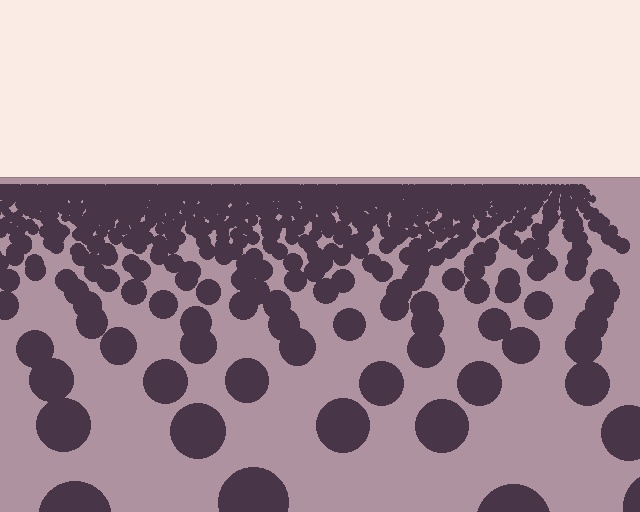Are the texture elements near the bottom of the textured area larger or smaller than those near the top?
Larger. Near the bottom, elements are closer to the viewer and appear at a bigger on-screen size.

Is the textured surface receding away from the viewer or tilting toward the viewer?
The surface is receding away from the viewer. Texture elements get smaller and denser toward the top.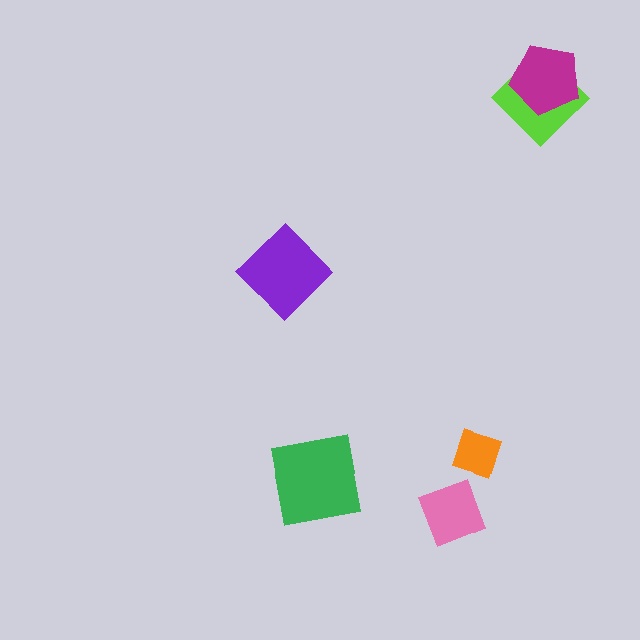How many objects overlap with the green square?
0 objects overlap with the green square.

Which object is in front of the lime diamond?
The magenta pentagon is in front of the lime diamond.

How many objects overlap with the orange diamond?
0 objects overlap with the orange diamond.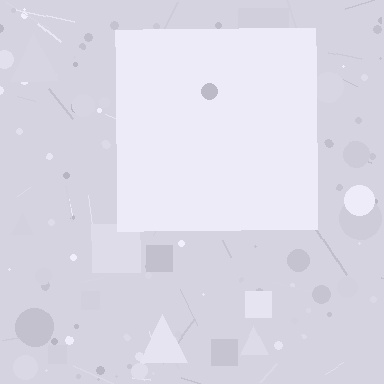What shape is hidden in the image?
A square is hidden in the image.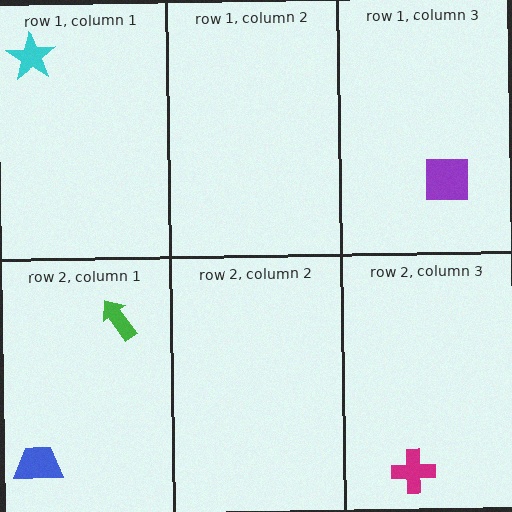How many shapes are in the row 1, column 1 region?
1.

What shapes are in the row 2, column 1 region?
The blue trapezoid, the green arrow.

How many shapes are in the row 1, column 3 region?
1.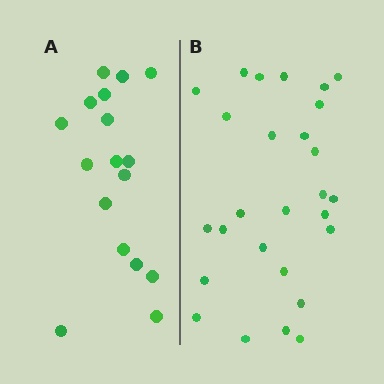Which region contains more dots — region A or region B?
Region B (the right region) has more dots.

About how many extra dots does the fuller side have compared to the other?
Region B has roughly 10 or so more dots than region A.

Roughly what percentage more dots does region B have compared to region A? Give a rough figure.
About 60% more.